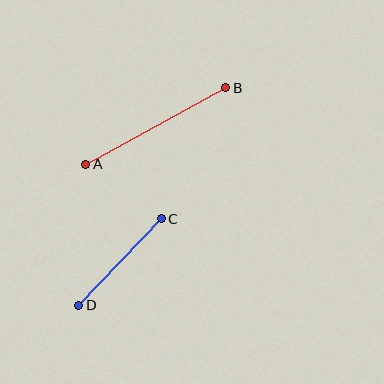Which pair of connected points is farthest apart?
Points A and B are farthest apart.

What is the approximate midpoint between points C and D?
The midpoint is at approximately (120, 262) pixels.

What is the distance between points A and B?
The distance is approximately 159 pixels.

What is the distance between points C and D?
The distance is approximately 120 pixels.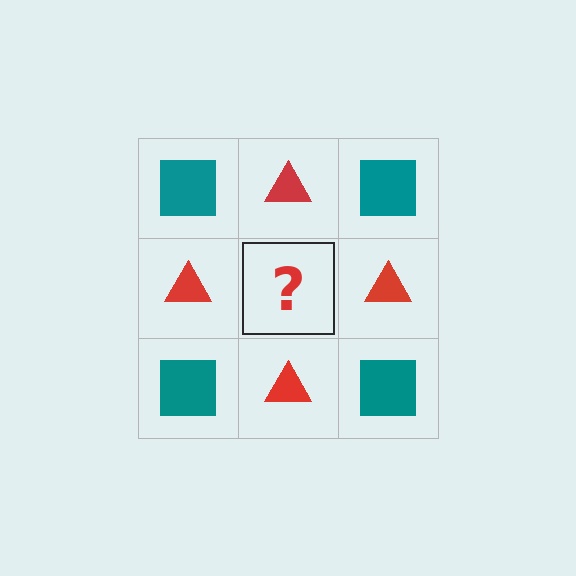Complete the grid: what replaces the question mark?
The question mark should be replaced with a teal square.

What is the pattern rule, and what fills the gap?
The rule is that it alternates teal square and red triangle in a checkerboard pattern. The gap should be filled with a teal square.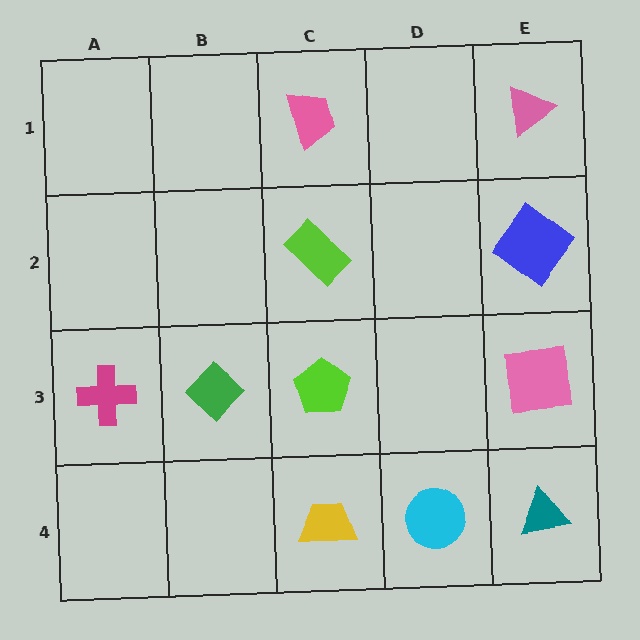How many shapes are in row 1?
2 shapes.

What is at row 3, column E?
A pink square.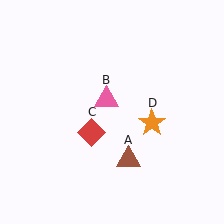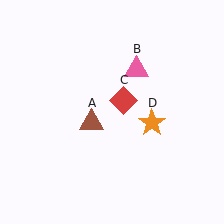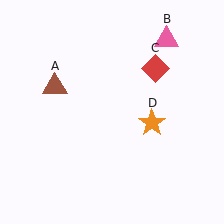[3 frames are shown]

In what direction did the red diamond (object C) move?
The red diamond (object C) moved up and to the right.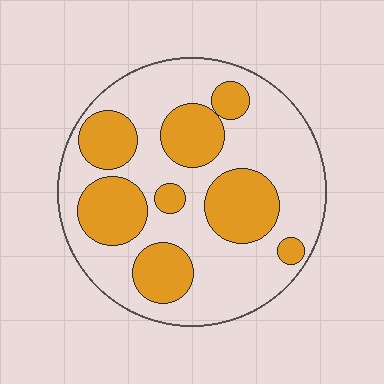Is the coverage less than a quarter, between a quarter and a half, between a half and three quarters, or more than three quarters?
Between a quarter and a half.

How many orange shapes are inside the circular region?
8.